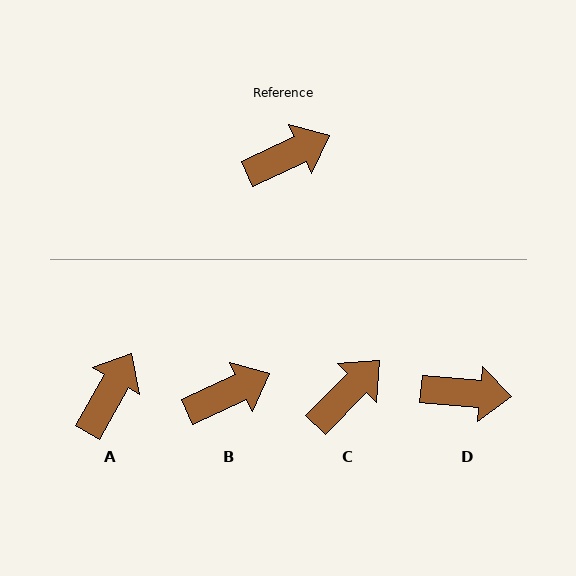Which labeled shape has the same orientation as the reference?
B.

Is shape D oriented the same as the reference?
No, it is off by about 30 degrees.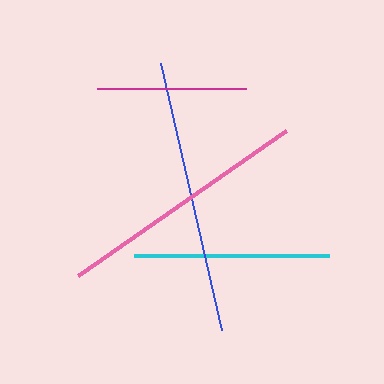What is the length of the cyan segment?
The cyan segment is approximately 195 pixels long.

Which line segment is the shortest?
The magenta line is the shortest at approximately 149 pixels.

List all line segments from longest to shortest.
From longest to shortest: blue, pink, cyan, magenta.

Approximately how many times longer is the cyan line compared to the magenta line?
The cyan line is approximately 1.3 times the length of the magenta line.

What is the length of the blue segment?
The blue segment is approximately 274 pixels long.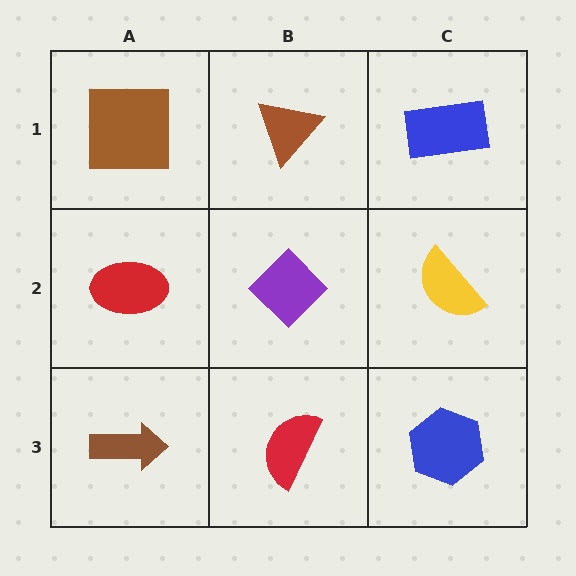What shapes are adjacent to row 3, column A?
A red ellipse (row 2, column A), a red semicircle (row 3, column B).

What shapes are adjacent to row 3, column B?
A purple diamond (row 2, column B), a brown arrow (row 3, column A), a blue hexagon (row 3, column C).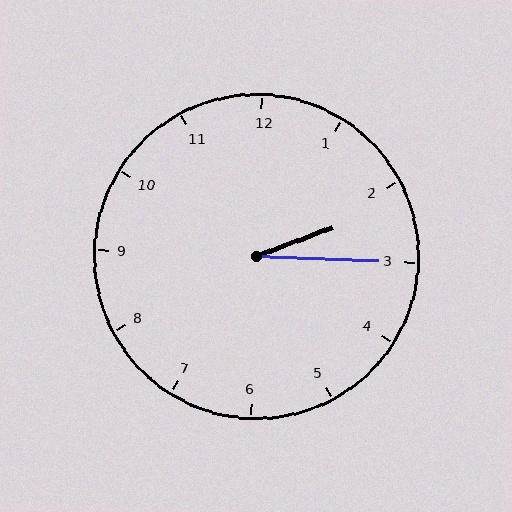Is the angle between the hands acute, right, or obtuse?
It is acute.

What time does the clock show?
2:15.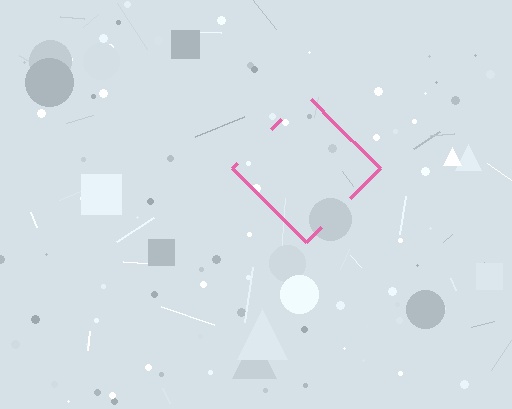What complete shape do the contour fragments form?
The contour fragments form a diamond.